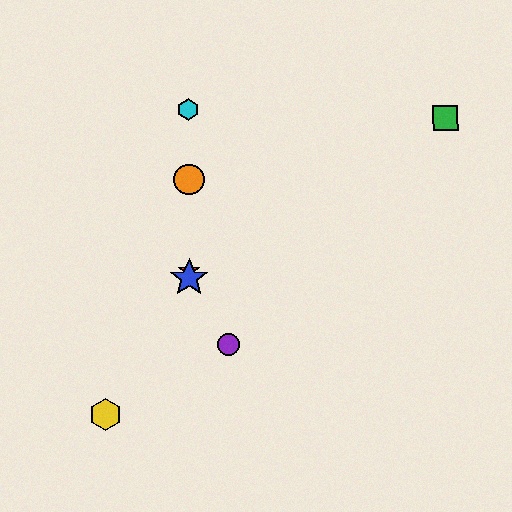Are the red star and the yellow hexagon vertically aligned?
No, the red star is at x≈189 and the yellow hexagon is at x≈105.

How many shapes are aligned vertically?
4 shapes (the red star, the blue star, the orange circle, the cyan hexagon) are aligned vertically.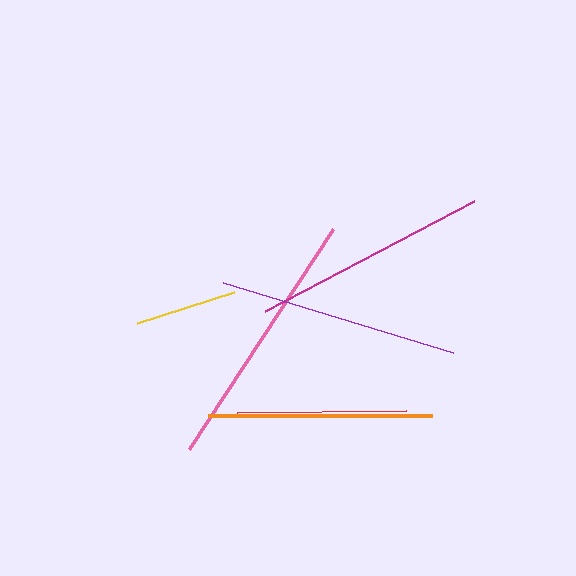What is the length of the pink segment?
The pink segment is approximately 263 pixels long.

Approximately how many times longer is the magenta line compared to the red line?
The magenta line is approximately 1.4 times the length of the red line.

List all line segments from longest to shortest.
From longest to shortest: pink, purple, magenta, orange, red, yellow.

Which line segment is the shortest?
The yellow line is the shortest at approximately 102 pixels.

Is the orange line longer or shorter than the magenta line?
The magenta line is longer than the orange line.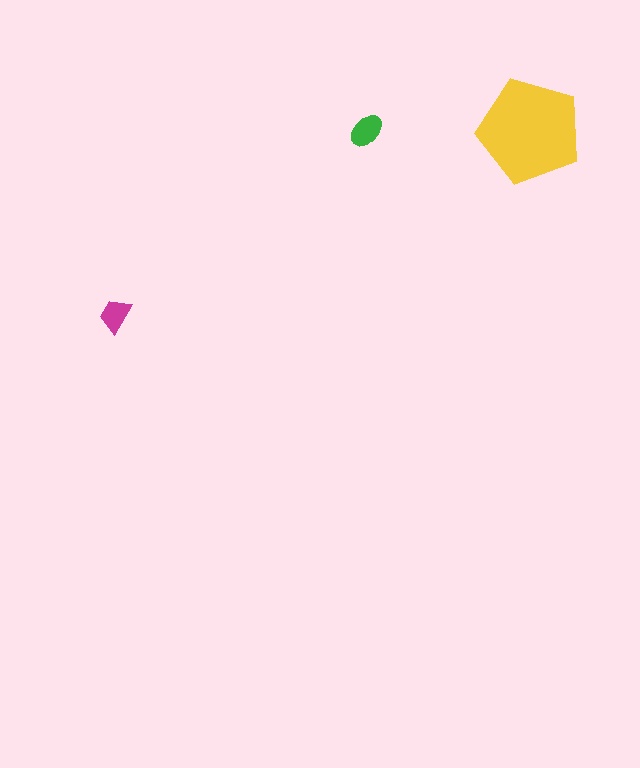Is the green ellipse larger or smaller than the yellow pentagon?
Smaller.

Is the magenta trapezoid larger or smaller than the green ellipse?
Smaller.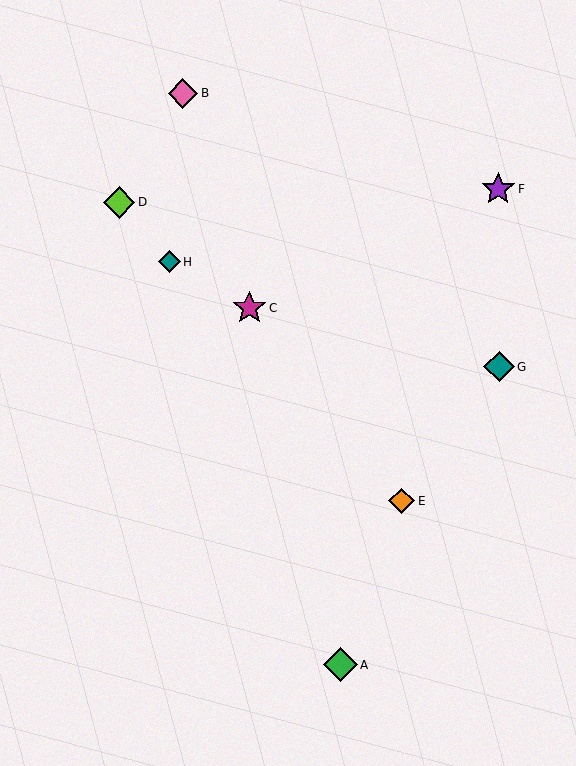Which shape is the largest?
The green diamond (labeled A) is the largest.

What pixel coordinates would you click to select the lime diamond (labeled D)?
Click at (119, 202) to select the lime diamond D.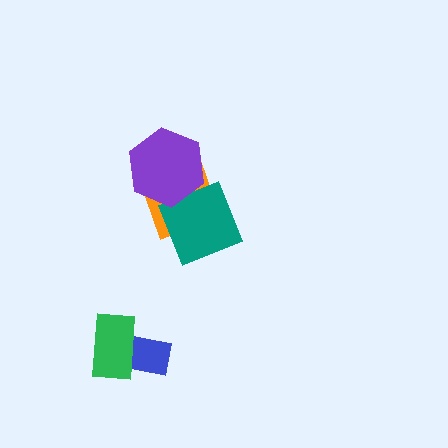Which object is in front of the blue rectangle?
The green rectangle is in front of the blue rectangle.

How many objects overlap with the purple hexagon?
1 object overlaps with the purple hexagon.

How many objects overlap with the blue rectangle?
1 object overlaps with the blue rectangle.